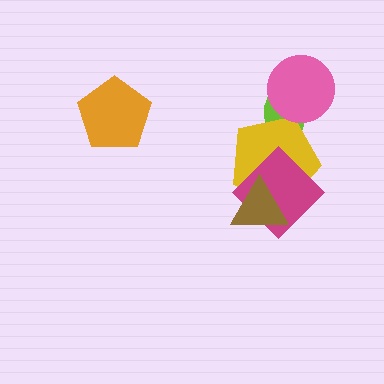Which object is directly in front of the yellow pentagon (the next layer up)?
The magenta diamond is directly in front of the yellow pentagon.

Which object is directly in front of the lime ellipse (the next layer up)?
The yellow pentagon is directly in front of the lime ellipse.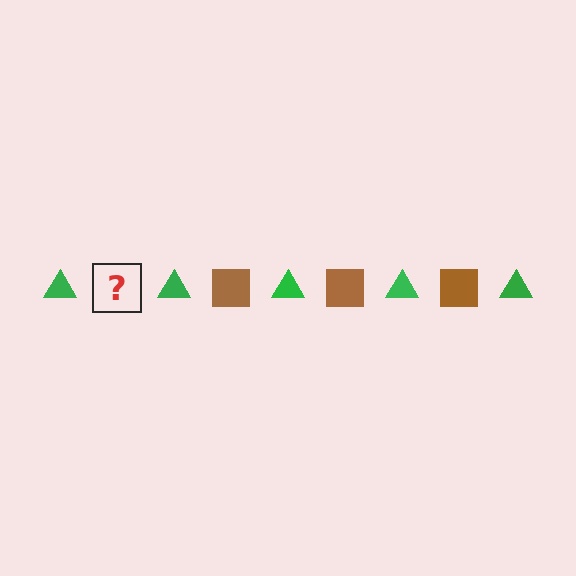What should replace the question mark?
The question mark should be replaced with a brown square.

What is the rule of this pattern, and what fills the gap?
The rule is that the pattern alternates between green triangle and brown square. The gap should be filled with a brown square.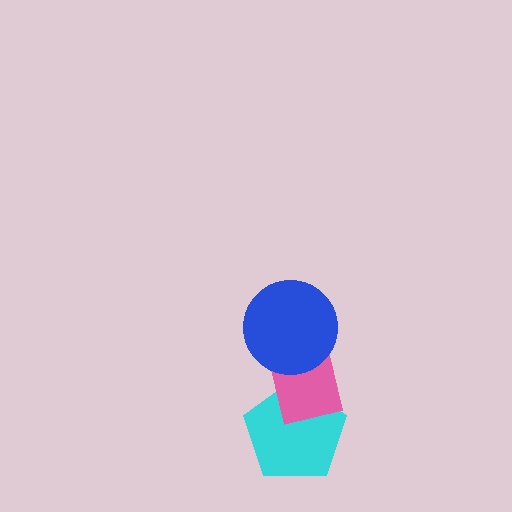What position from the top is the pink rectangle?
The pink rectangle is 2nd from the top.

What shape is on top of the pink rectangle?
The blue circle is on top of the pink rectangle.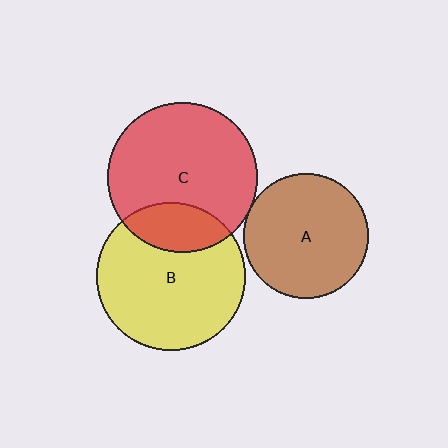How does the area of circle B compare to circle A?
Approximately 1.4 times.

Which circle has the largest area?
Circle C (red).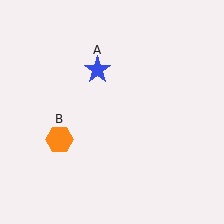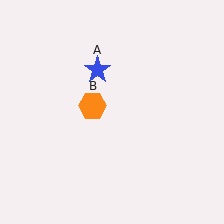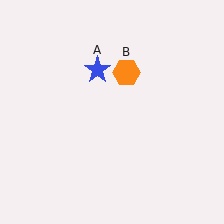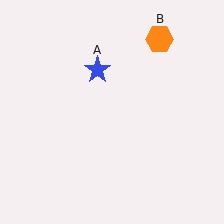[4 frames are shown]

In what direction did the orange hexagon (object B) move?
The orange hexagon (object B) moved up and to the right.